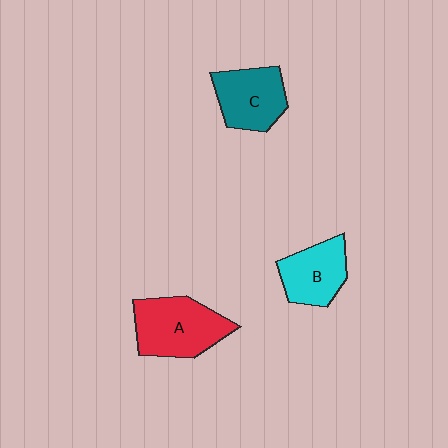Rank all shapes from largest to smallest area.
From largest to smallest: A (red), C (teal), B (cyan).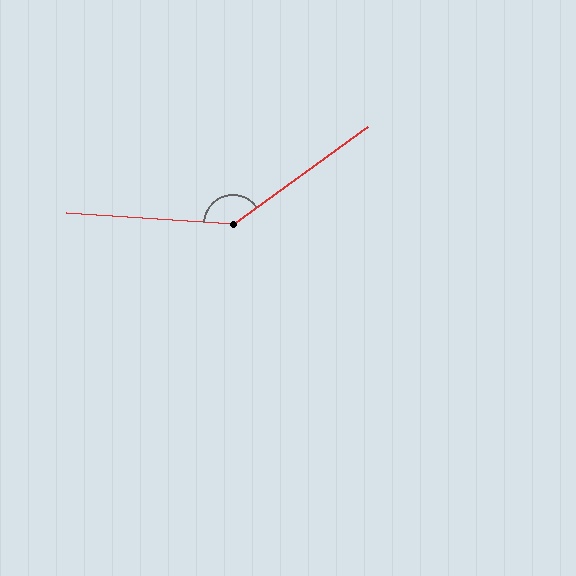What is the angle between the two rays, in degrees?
Approximately 140 degrees.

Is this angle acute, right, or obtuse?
It is obtuse.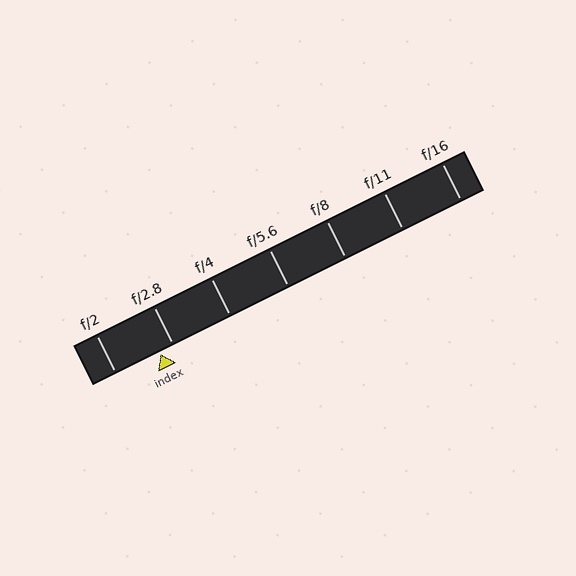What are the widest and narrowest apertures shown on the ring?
The widest aperture shown is f/2 and the narrowest is f/16.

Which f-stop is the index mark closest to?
The index mark is closest to f/2.8.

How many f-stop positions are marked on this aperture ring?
There are 7 f-stop positions marked.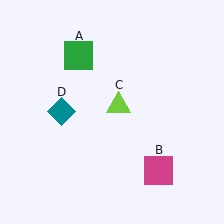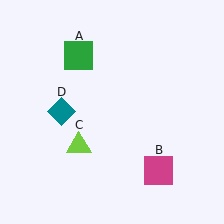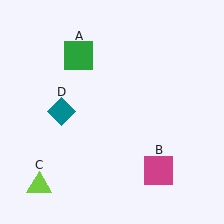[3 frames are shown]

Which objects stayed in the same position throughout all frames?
Green square (object A) and magenta square (object B) and teal diamond (object D) remained stationary.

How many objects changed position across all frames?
1 object changed position: lime triangle (object C).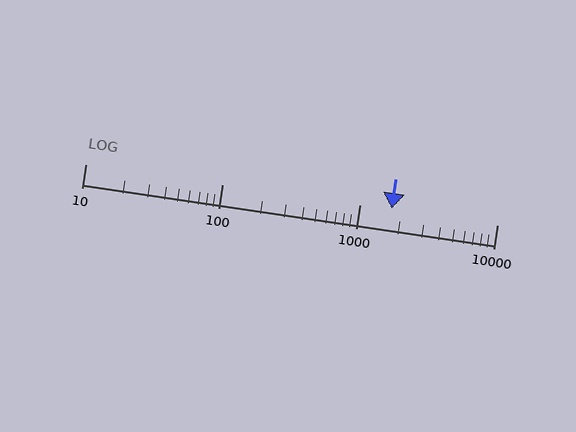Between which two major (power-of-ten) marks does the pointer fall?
The pointer is between 1000 and 10000.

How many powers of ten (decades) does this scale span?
The scale spans 3 decades, from 10 to 10000.